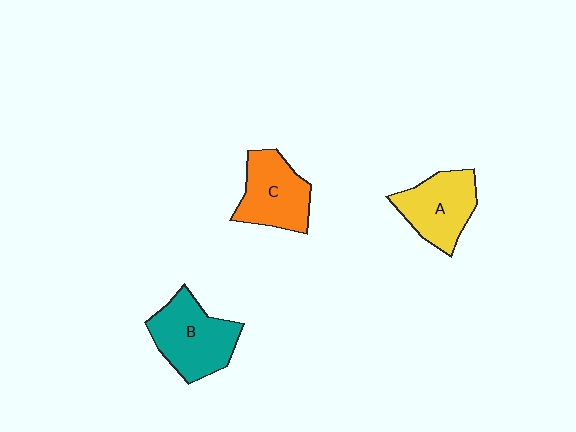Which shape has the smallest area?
Shape A (yellow).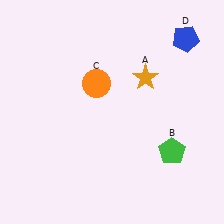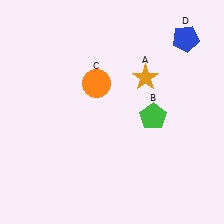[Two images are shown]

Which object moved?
The green pentagon (B) moved up.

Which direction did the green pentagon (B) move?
The green pentagon (B) moved up.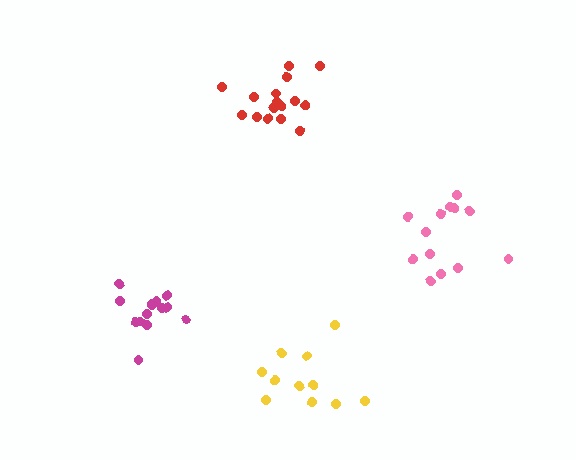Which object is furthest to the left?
The magenta cluster is leftmost.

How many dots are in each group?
Group 1: 13 dots, Group 2: 14 dots, Group 3: 11 dots, Group 4: 16 dots (54 total).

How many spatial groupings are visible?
There are 4 spatial groupings.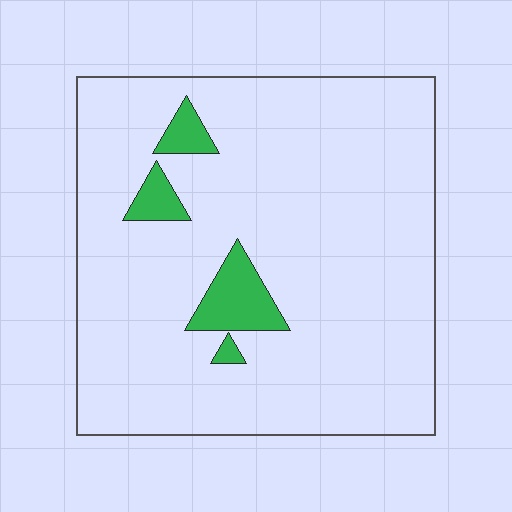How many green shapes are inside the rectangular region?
4.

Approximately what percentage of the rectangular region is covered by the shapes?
Approximately 10%.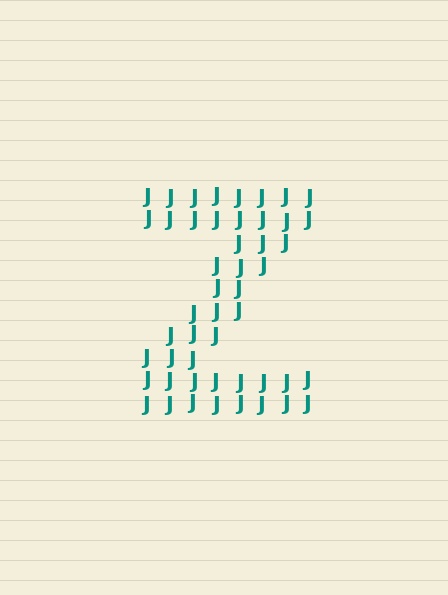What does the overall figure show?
The overall figure shows the letter Z.